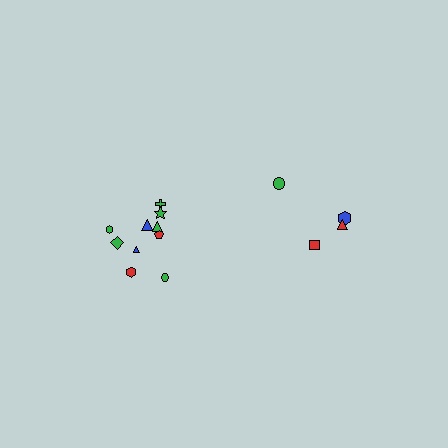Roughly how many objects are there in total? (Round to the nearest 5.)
Roughly 15 objects in total.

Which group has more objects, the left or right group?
The left group.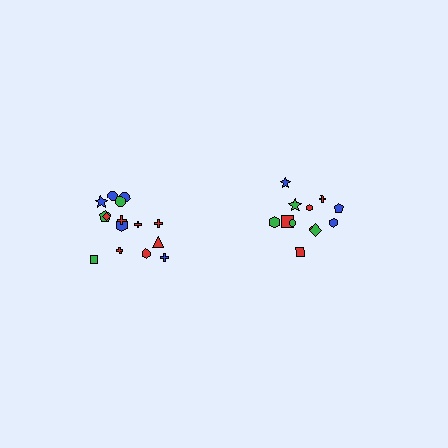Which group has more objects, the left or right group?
The left group.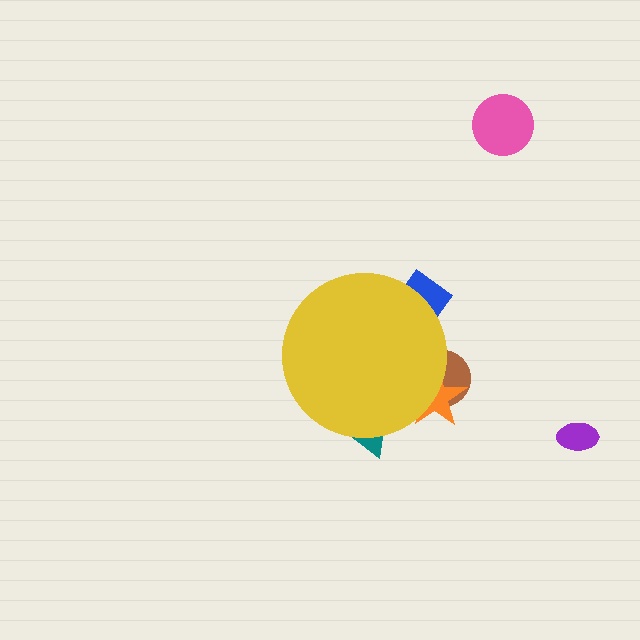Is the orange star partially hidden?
Yes, the orange star is partially hidden behind the yellow circle.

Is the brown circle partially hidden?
Yes, the brown circle is partially hidden behind the yellow circle.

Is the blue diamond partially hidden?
Yes, the blue diamond is partially hidden behind the yellow circle.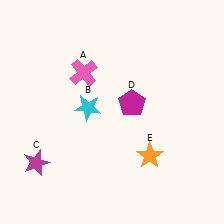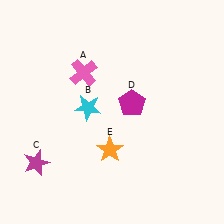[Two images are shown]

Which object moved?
The orange star (E) moved left.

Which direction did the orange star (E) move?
The orange star (E) moved left.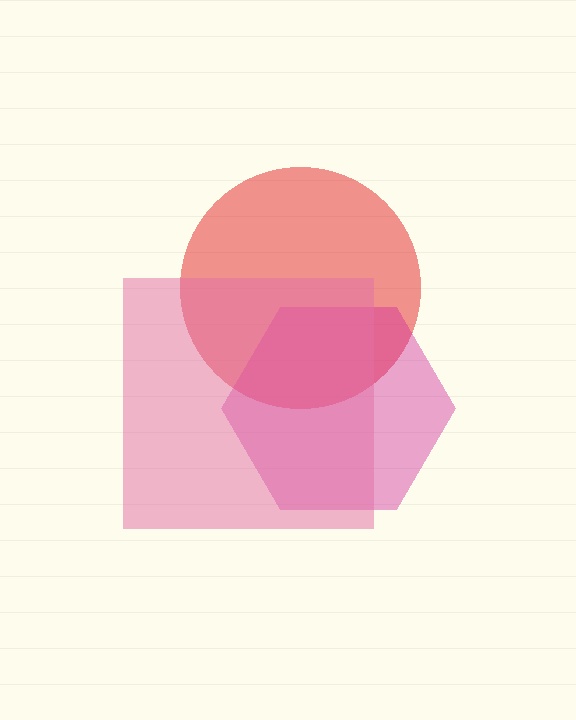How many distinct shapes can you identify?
There are 3 distinct shapes: a red circle, a magenta hexagon, a pink square.